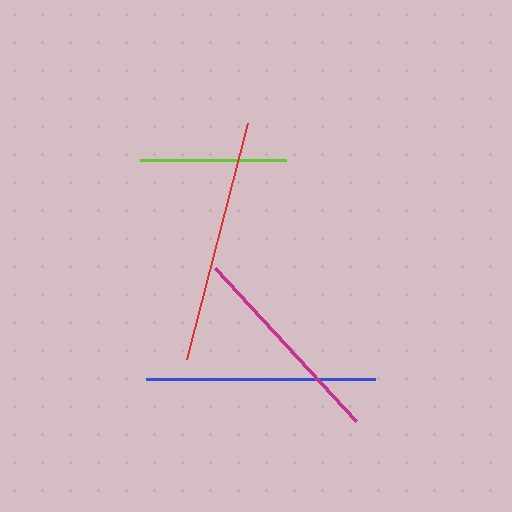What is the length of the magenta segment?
The magenta segment is approximately 208 pixels long.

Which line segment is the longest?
The red line is the longest at approximately 243 pixels.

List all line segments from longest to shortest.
From longest to shortest: red, blue, magenta, lime.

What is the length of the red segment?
The red segment is approximately 243 pixels long.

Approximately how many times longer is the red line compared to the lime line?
The red line is approximately 1.7 times the length of the lime line.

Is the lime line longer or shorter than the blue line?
The blue line is longer than the lime line.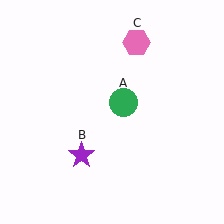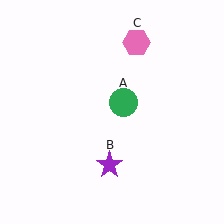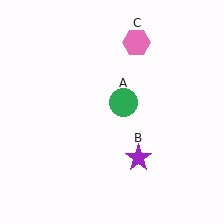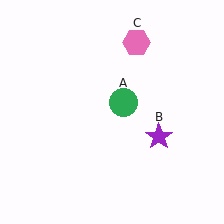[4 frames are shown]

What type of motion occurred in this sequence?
The purple star (object B) rotated counterclockwise around the center of the scene.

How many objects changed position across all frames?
1 object changed position: purple star (object B).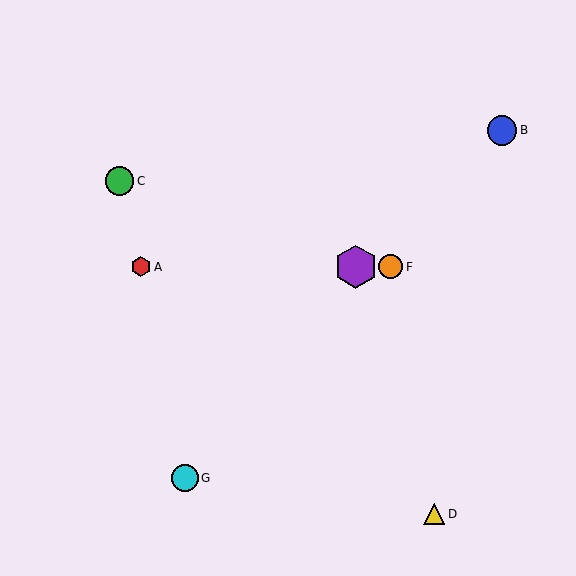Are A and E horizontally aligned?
Yes, both are at y≈267.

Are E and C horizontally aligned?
No, E is at y≈267 and C is at y≈181.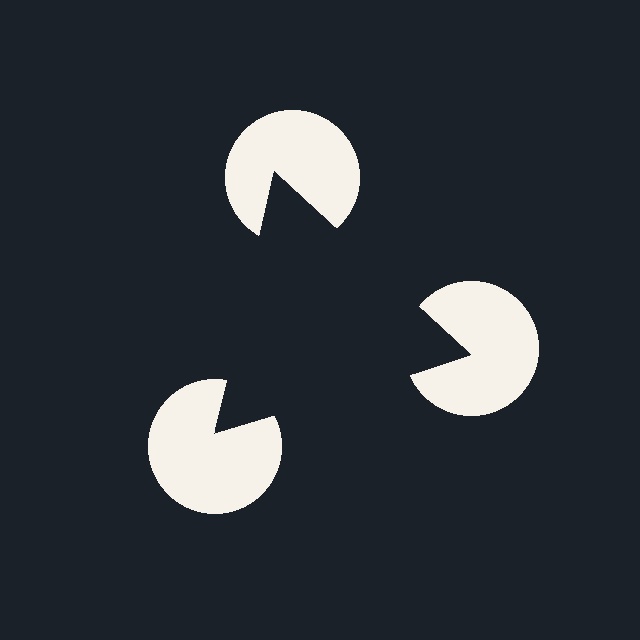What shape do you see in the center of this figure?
An illusory triangle — its edges are inferred from the aligned wedge cuts in the pac-man discs, not physically drawn.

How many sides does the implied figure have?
3 sides.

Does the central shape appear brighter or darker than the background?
It typically appears slightly darker than the background, even though no actual brightness change is drawn.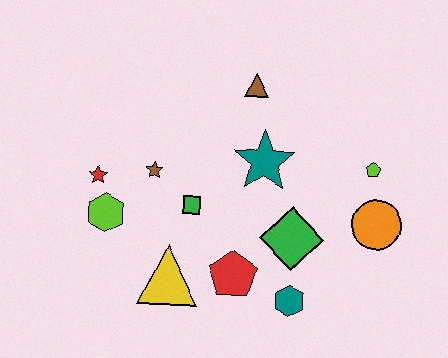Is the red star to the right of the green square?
No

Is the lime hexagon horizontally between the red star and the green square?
Yes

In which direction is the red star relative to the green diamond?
The red star is to the left of the green diamond.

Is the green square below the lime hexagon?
No